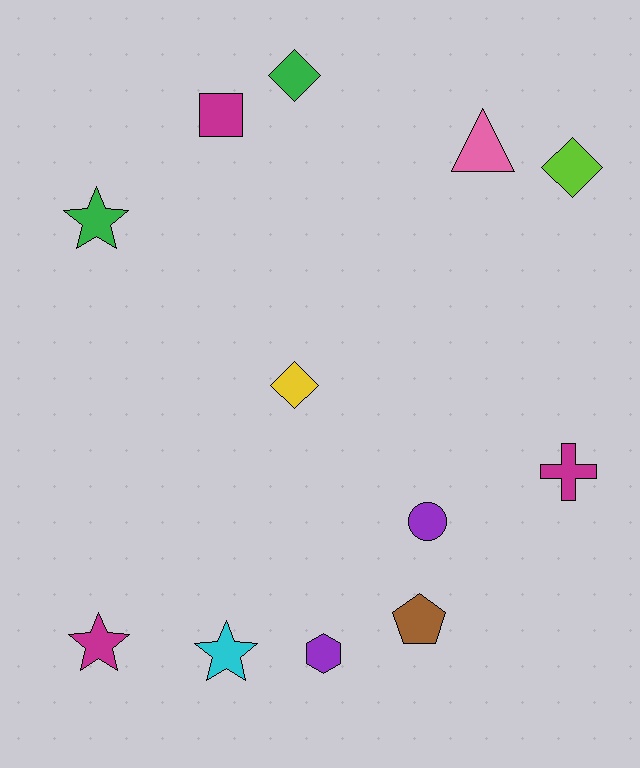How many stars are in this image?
There are 3 stars.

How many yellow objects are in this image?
There is 1 yellow object.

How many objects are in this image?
There are 12 objects.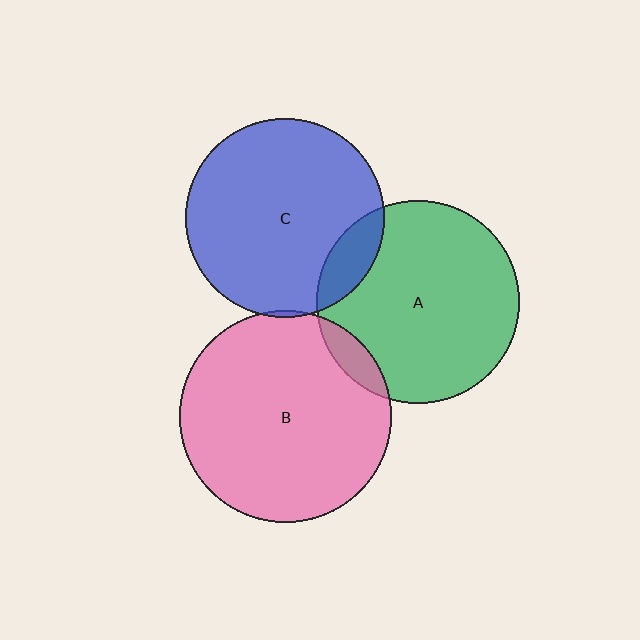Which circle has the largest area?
Circle B (pink).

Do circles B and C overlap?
Yes.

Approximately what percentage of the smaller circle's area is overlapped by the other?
Approximately 5%.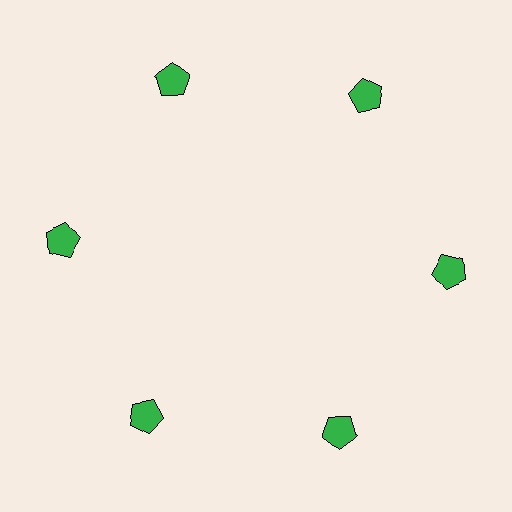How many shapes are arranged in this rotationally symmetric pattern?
There are 6 shapes, arranged in 6 groups of 1.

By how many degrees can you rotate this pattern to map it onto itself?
The pattern maps onto itself every 60 degrees of rotation.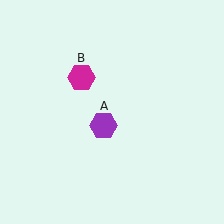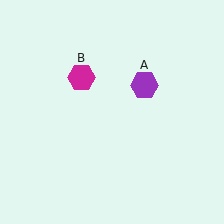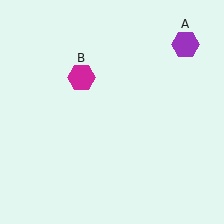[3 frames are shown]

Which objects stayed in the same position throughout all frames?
Magenta hexagon (object B) remained stationary.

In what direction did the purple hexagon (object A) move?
The purple hexagon (object A) moved up and to the right.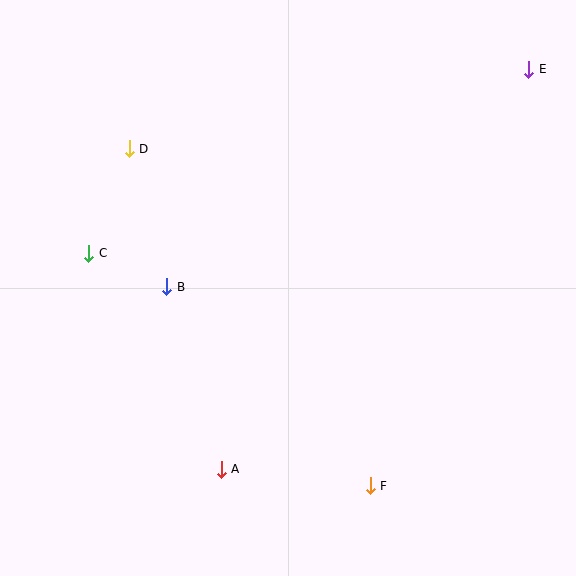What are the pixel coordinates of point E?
Point E is at (529, 69).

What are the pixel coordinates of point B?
Point B is at (167, 287).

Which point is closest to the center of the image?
Point B at (167, 287) is closest to the center.